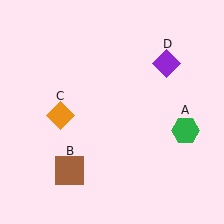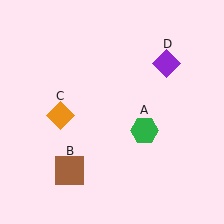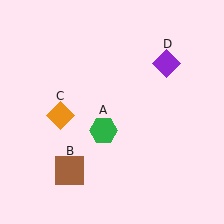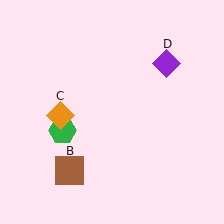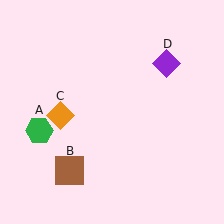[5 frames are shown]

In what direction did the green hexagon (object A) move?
The green hexagon (object A) moved left.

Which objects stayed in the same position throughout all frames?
Brown square (object B) and orange diamond (object C) and purple diamond (object D) remained stationary.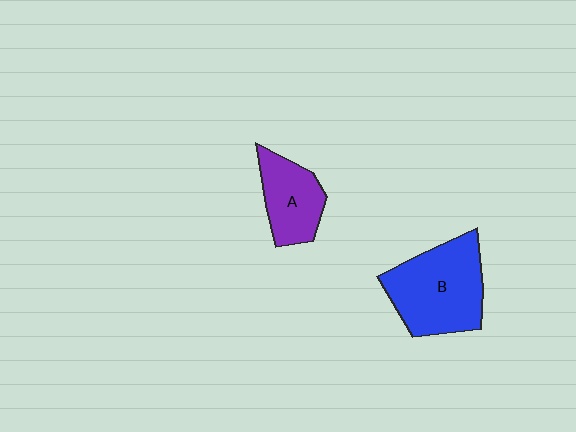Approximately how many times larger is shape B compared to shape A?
Approximately 1.7 times.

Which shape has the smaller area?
Shape A (purple).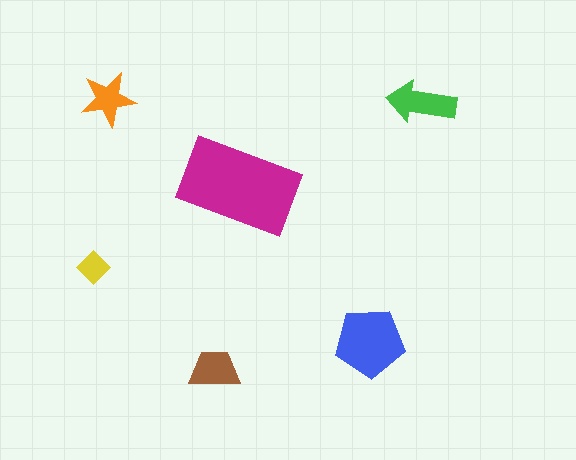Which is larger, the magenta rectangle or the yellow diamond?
The magenta rectangle.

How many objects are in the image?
There are 6 objects in the image.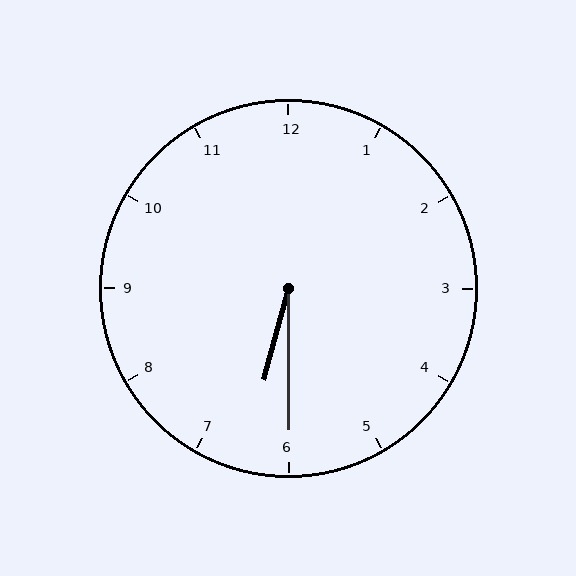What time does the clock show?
6:30.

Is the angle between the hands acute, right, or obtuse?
It is acute.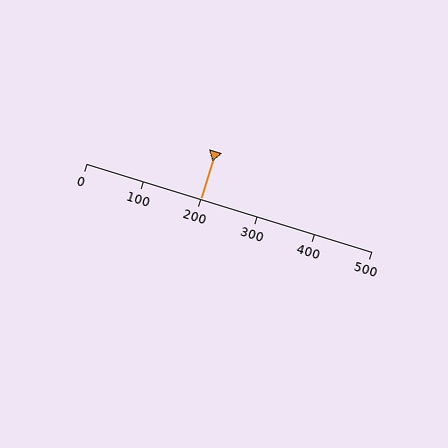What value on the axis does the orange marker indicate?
The marker indicates approximately 200.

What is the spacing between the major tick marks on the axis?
The major ticks are spaced 100 apart.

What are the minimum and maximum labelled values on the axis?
The axis runs from 0 to 500.